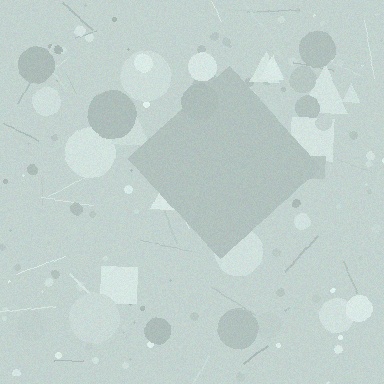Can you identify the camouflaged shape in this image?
The camouflaged shape is a diamond.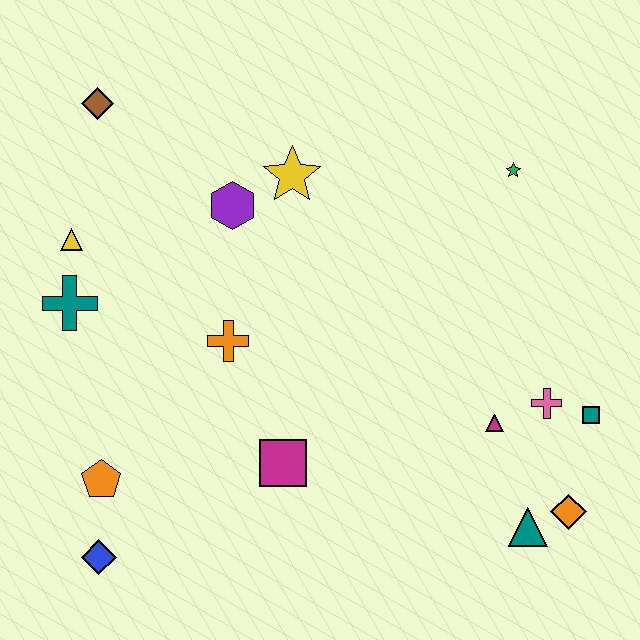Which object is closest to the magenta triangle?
The pink cross is closest to the magenta triangle.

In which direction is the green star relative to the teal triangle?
The green star is above the teal triangle.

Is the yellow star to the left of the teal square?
Yes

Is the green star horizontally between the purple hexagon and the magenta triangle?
No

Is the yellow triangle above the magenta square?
Yes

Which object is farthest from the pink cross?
The brown diamond is farthest from the pink cross.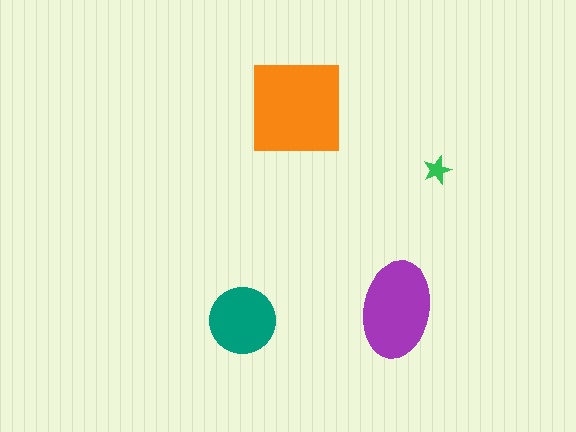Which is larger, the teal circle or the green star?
The teal circle.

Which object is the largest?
The orange square.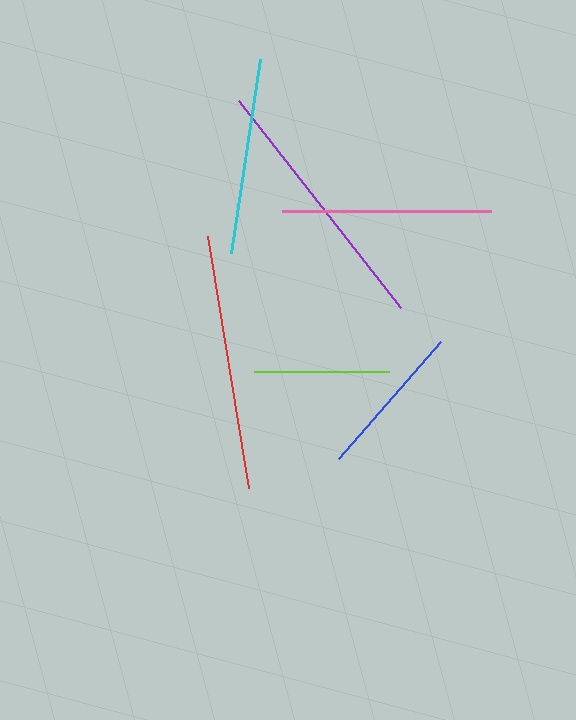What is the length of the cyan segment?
The cyan segment is approximately 196 pixels long.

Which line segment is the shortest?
The lime line is the shortest at approximately 135 pixels.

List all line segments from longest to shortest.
From longest to shortest: purple, red, pink, cyan, blue, lime.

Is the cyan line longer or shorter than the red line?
The red line is longer than the cyan line.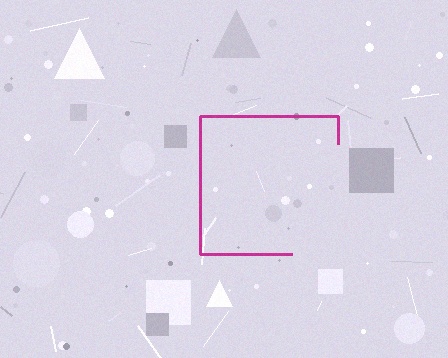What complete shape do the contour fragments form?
The contour fragments form a square.